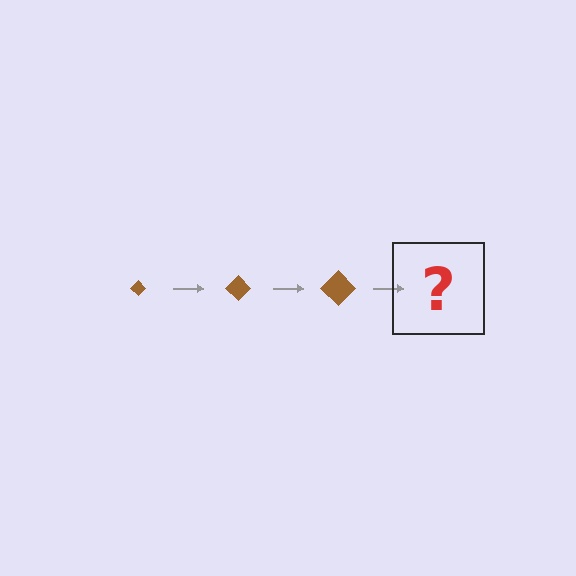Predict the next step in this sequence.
The next step is a brown diamond, larger than the previous one.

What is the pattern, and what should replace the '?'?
The pattern is that the diamond gets progressively larger each step. The '?' should be a brown diamond, larger than the previous one.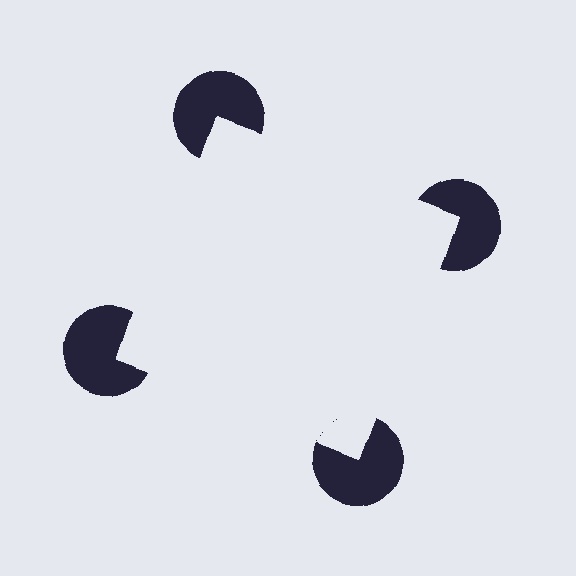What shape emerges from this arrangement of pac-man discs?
An illusory square — its edges are inferred from the aligned wedge cuts in the pac-man discs, not physically drawn.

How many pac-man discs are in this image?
There are 4 — one at each vertex of the illusory square.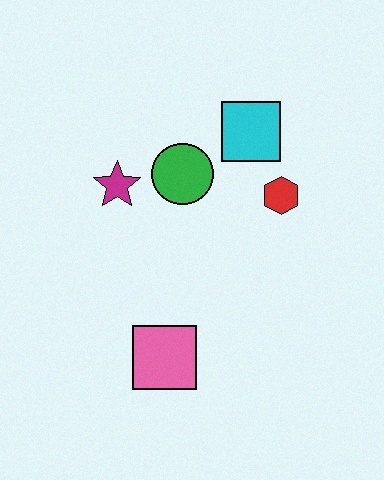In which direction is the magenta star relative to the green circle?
The magenta star is to the left of the green circle.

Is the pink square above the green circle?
No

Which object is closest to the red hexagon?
The cyan square is closest to the red hexagon.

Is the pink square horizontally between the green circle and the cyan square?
No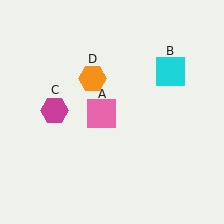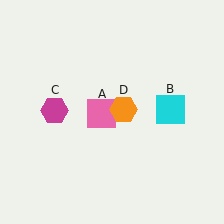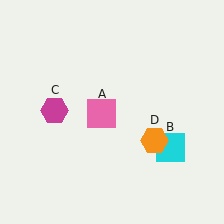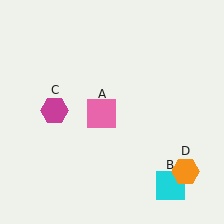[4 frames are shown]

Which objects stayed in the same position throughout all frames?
Pink square (object A) and magenta hexagon (object C) remained stationary.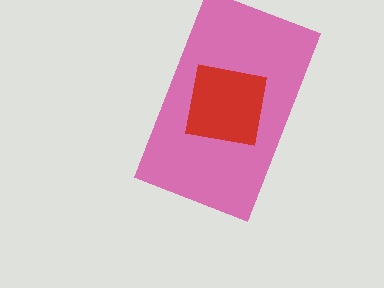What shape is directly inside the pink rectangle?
The red square.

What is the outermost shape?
The pink rectangle.